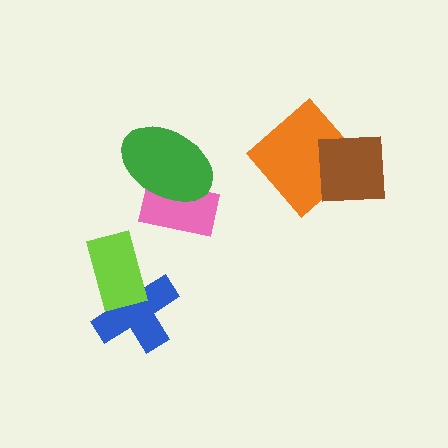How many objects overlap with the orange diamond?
1 object overlaps with the orange diamond.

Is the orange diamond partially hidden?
Yes, it is partially covered by another shape.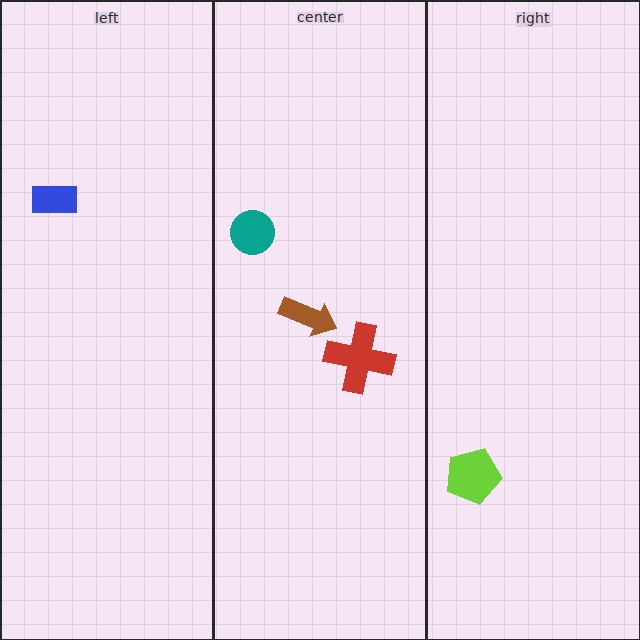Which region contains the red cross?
The center region.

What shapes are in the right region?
The lime pentagon.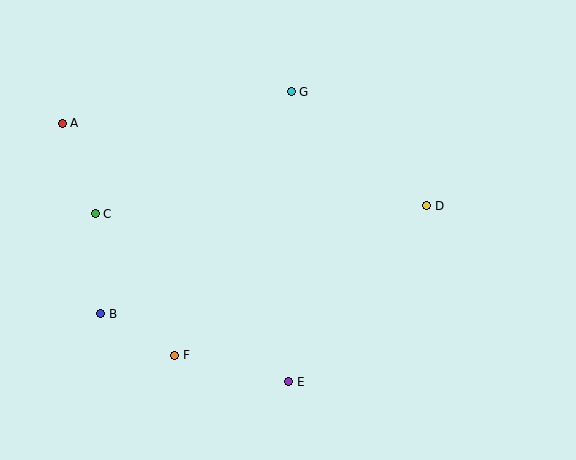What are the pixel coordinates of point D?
Point D is at (427, 206).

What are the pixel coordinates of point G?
Point G is at (291, 92).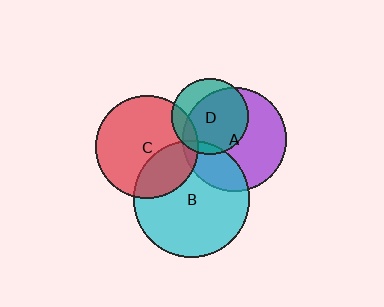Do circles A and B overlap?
Yes.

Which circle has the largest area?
Circle B (cyan).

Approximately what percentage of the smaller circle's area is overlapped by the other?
Approximately 25%.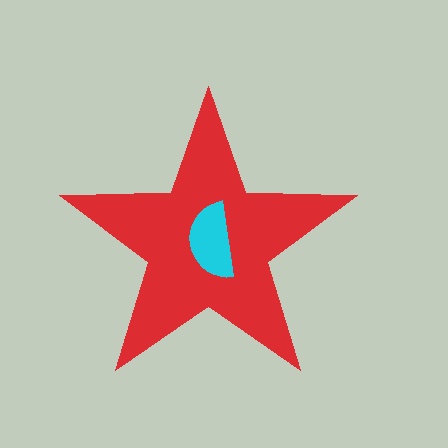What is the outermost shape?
The red star.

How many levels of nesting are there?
2.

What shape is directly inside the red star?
The cyan semicircle.